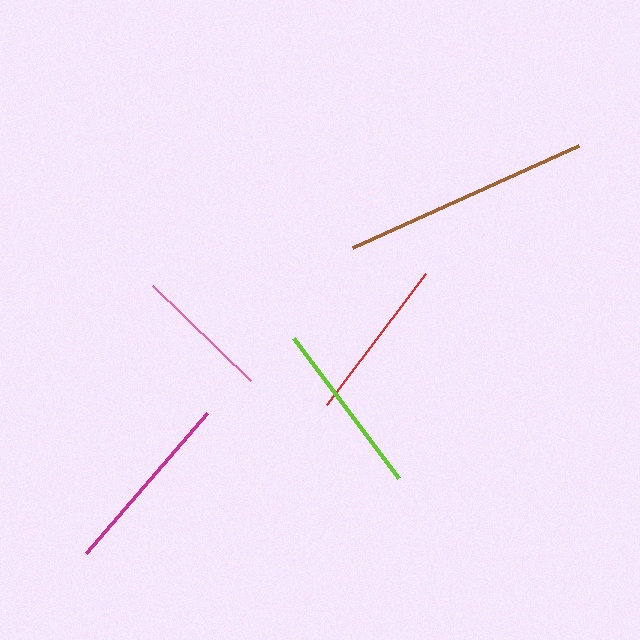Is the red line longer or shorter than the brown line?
The brown line is longer than the red line.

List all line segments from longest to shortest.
From longest to shortest: brown, magenta, lime, red, pink.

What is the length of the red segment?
The red segment is approximately 165 pixels long.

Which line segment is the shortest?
The pink line is the shortest at approximately 136 pixels.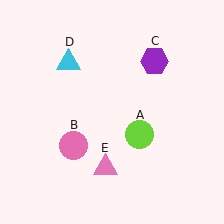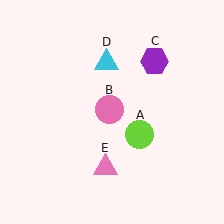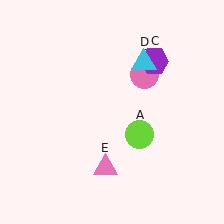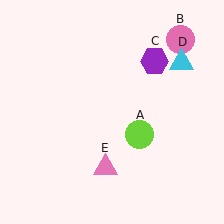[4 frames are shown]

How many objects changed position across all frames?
2 objects changed position: pink circle (object B), cyan triangle (object D).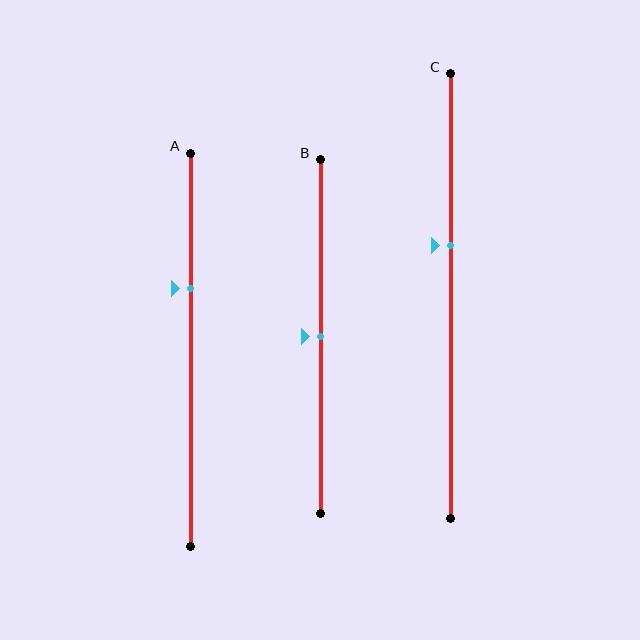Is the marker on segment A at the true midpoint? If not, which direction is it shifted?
No, the marker on segment A is shifted upward by about 16% of the segment length.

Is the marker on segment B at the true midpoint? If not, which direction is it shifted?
Yes, the marker on segment B is at the true midpoint.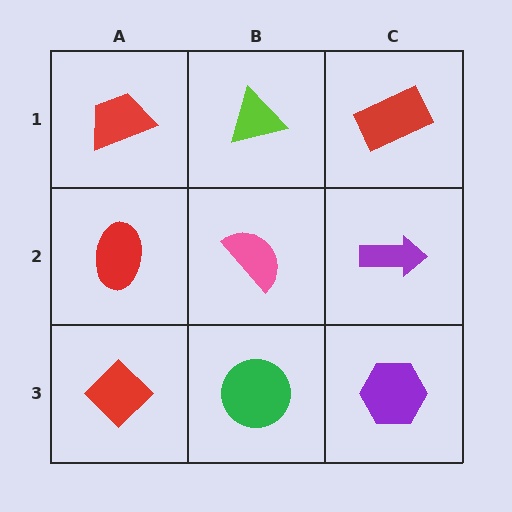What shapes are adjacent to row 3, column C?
A purple arrow (row 2, column C), a green circle (row 3, column B).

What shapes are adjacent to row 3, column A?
A red ellipse (row 2, column A), a green circle (row 3, column B).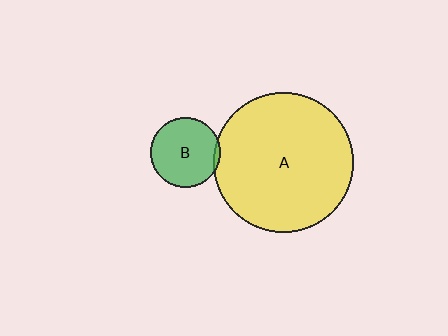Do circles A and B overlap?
Yes.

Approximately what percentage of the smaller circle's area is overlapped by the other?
Approximately 5%.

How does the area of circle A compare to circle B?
Approximately 4.0 times.